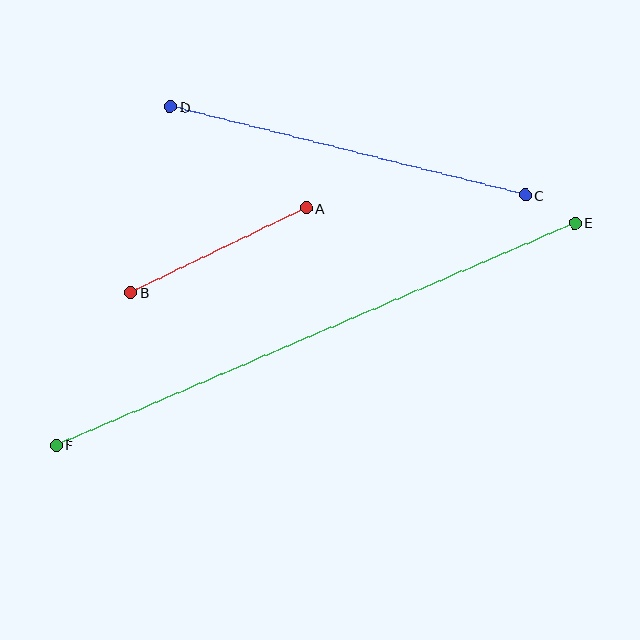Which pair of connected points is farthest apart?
Points E and F are farthest apart.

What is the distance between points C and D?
The distance is approximately 366 pixels.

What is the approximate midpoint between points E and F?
The midpoint is at approximately (316, 334) pixels.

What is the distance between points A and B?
The distance is approximately 195 pixels.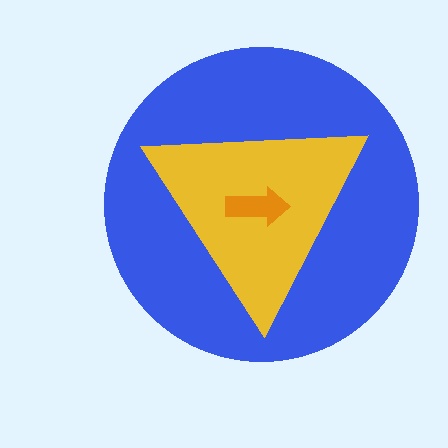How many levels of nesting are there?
3.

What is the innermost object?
The orange arrow.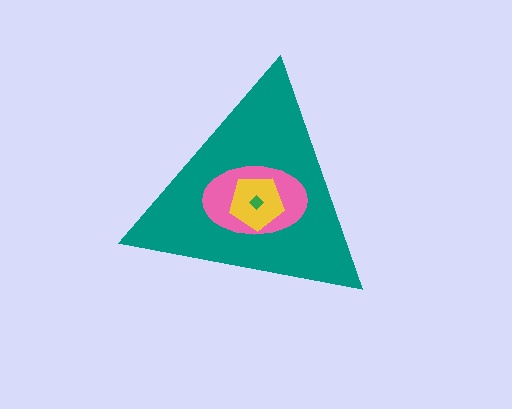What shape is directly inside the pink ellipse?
The yellow pentagon.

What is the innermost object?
The green diamond.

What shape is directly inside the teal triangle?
The pink ellipse.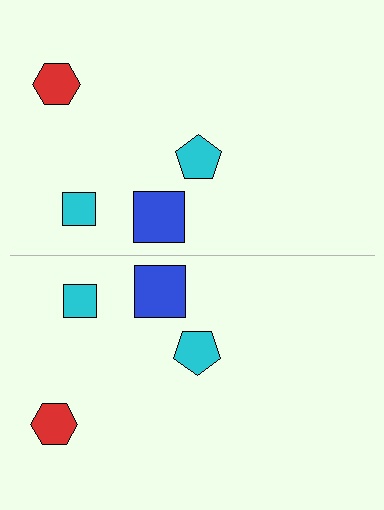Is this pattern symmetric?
Yes, this pattern has bilateral (reflection) symmetry.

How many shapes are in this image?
There are 8 shapes in this image.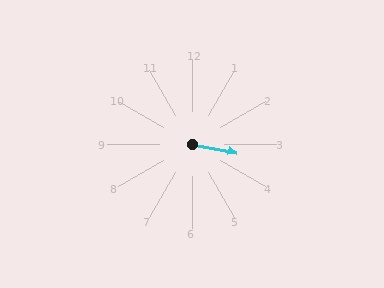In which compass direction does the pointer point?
East.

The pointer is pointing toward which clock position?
Roughly 3 o'clock.